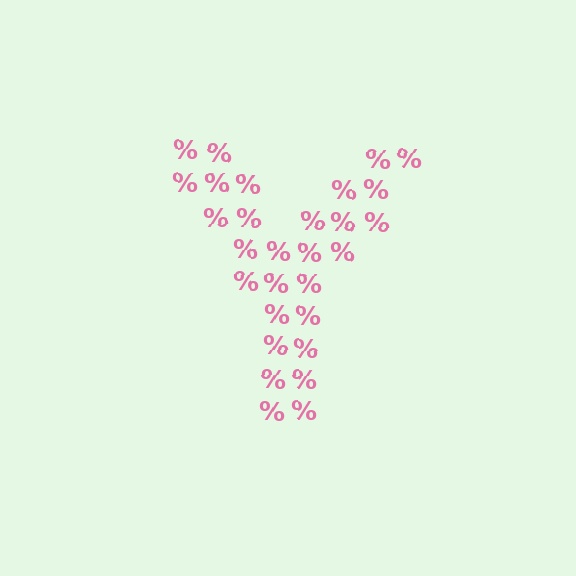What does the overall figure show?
The overall figure shows the letter Y.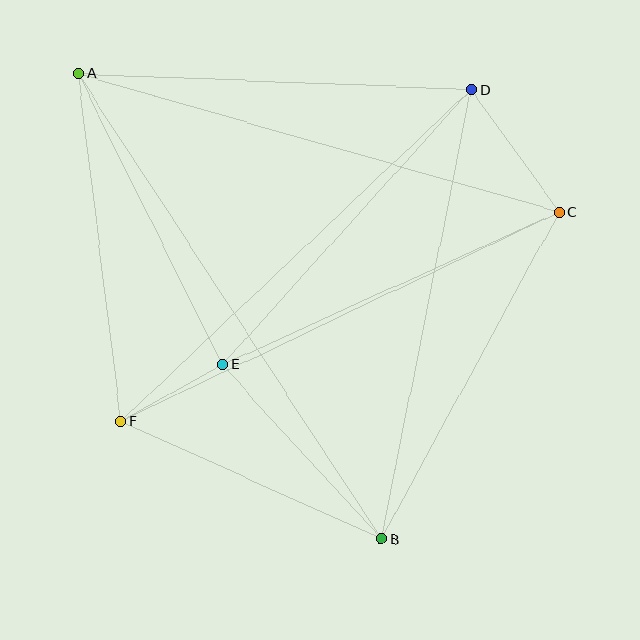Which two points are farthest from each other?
Points A and B are farthest from each other.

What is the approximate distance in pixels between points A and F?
The distance between A and F is approximately 349 pixels.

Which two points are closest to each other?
Points E and F are closest to each other.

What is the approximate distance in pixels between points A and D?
The distance between A and D is approximately 393 pixels.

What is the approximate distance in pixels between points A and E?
The distance between A and E is approximately 324 pixels.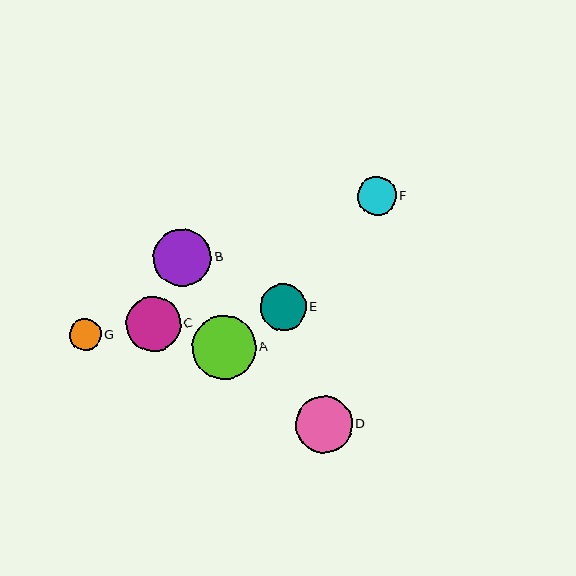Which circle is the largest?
Circle A is the largest with a size of approximately 64 pixels.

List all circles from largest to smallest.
From largest to smallest: A, B, D, C, E, F, G.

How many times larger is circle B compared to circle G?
Circle B is approximately 1.8 times the size of circle G.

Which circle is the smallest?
Circle G is the smallest with a size of approximately 32 pixels.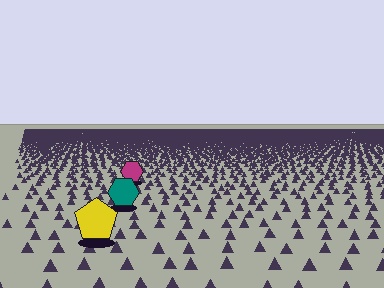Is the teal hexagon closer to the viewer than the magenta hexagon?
Yes. The teal hexagon is closer — you can tell from the texture gradient: the ground texture is coarser near it.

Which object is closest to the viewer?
The yellow pentagon is closest. The texture marks near it are larger and more spread out.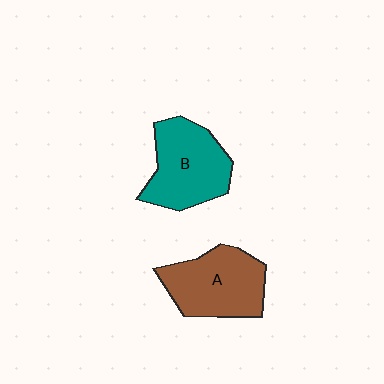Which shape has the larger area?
Shape A (brown).